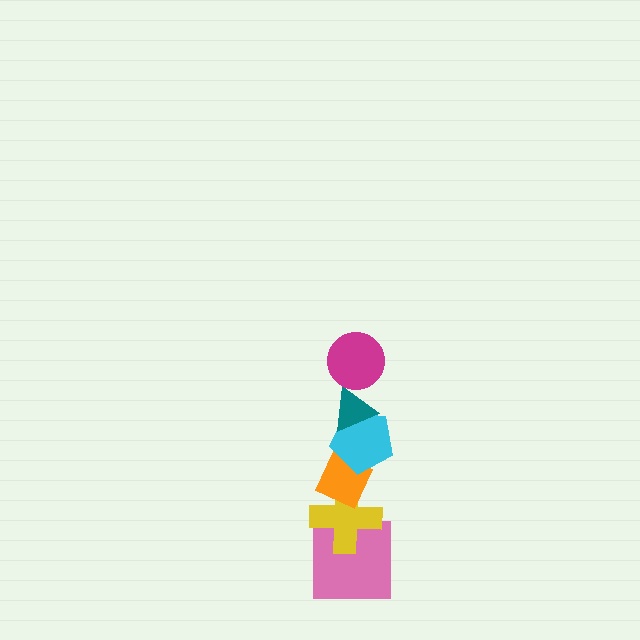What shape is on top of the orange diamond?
The cyan pentagon is on top of the orange diamond.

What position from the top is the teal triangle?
The teal triangle is 2nd from the top.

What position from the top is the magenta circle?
The magenta circle is 1st from the top.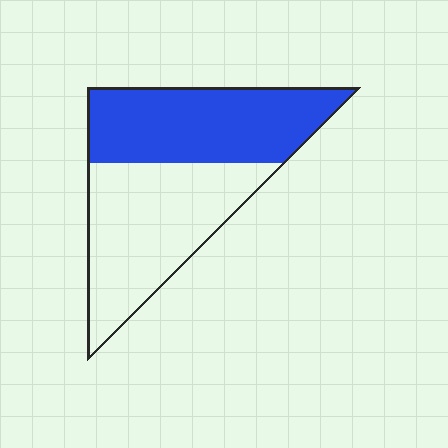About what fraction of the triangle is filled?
About one half (1/2).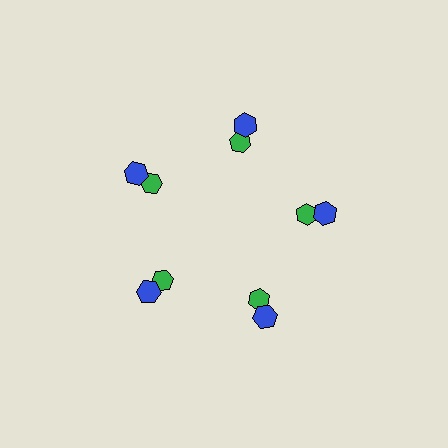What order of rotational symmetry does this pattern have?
This pattern has 5-fold rotational symmetry.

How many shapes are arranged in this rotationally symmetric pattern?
There are 10 shapes, arranged in 5 groups of 2.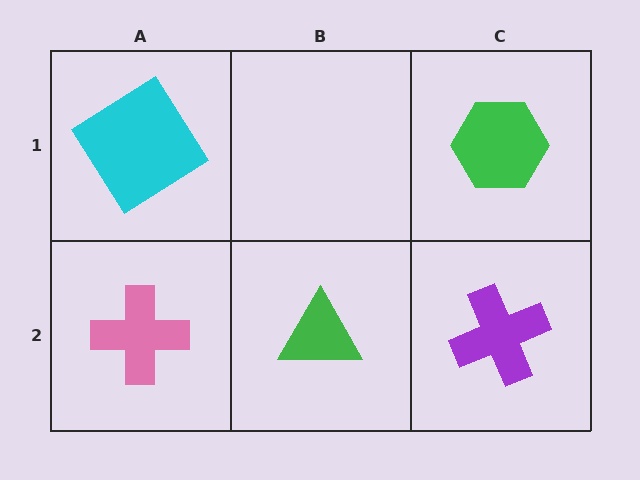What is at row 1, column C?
A green hexagon.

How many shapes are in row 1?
2 shapes.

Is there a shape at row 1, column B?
No, that cell is empty.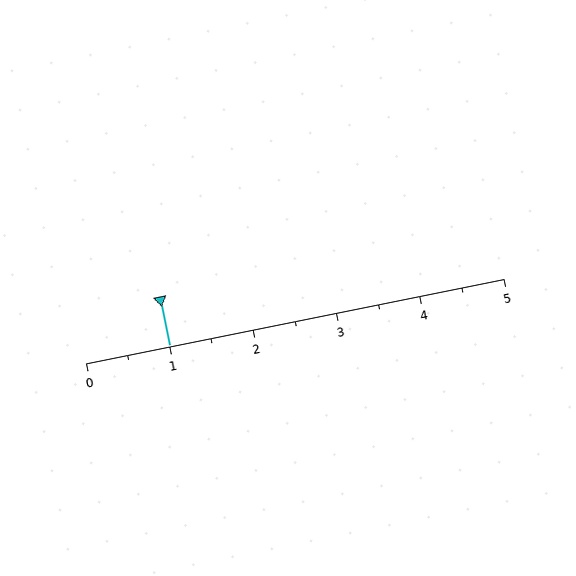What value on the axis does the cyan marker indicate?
The marker indicates approximately 1.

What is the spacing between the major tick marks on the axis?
The major ticks are spaced 1 apart.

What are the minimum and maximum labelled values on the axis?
The axis runs from 0 to 5.